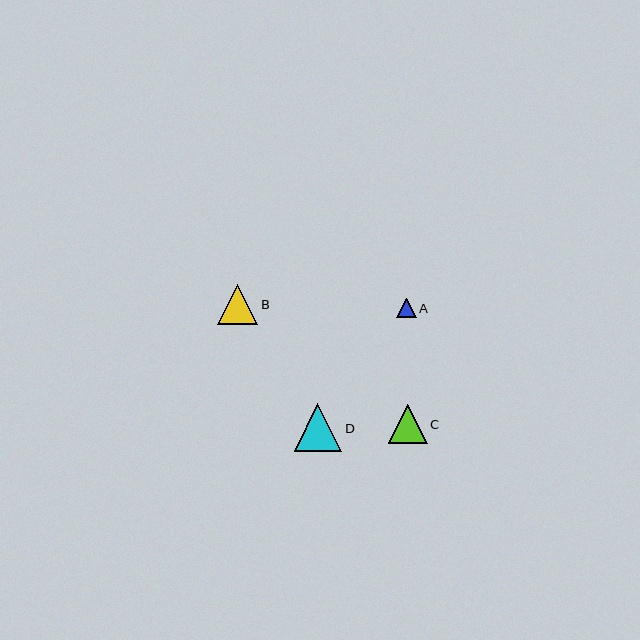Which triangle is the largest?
Triangle D is the largest with a size of approximately 48 pixels.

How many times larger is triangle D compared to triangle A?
Triangle D is approximately 2.4 times the size of triangle A.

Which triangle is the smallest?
Triangle A is the smallest with a size of approximately 20 pixels.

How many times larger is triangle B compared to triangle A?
Triangle B is approximately 2.1 times the size of triangle A.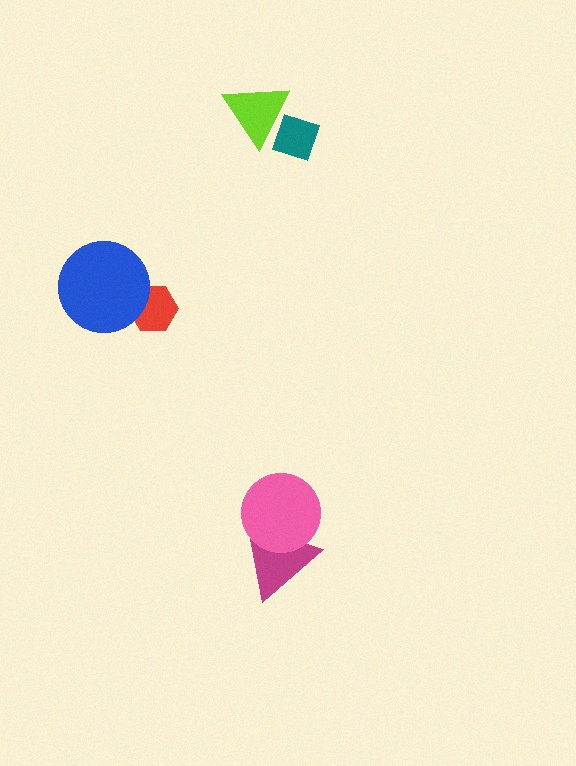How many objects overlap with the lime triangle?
1 object overlaps with the lime triangle.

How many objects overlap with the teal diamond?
1 object overlaps with the teal diamond.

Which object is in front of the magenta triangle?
The pink circle is in front of the magenta triangle.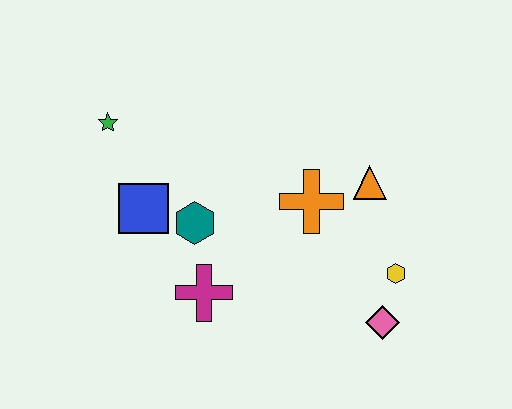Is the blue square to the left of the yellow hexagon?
Yes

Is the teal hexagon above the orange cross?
No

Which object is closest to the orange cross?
The orange triangle is closest to the orange cross.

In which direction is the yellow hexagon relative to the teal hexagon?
The yellow hexagon is to the right of the teal hexagon.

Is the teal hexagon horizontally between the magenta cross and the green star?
Yes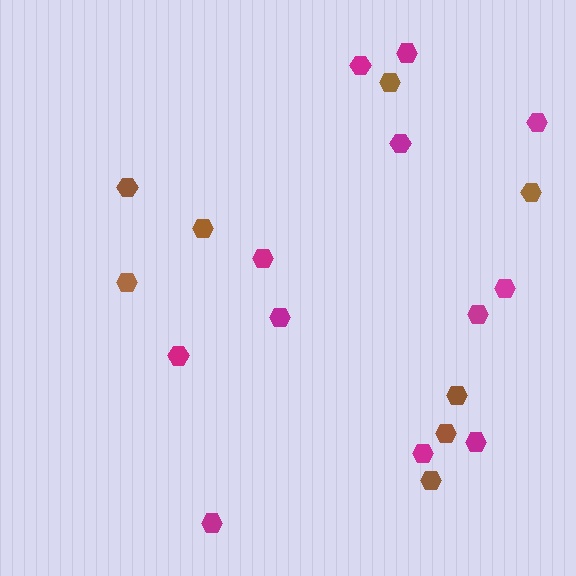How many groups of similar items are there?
There are 2 groups: one group of magenta hexagons (12) and one group of brown hexagons (8).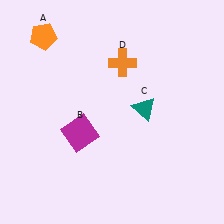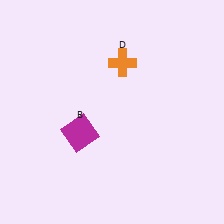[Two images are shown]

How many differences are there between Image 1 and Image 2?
There are 2 differences between the two images.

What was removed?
The orange pentagon (A), the teal triangle (C) were removed in Image 2.